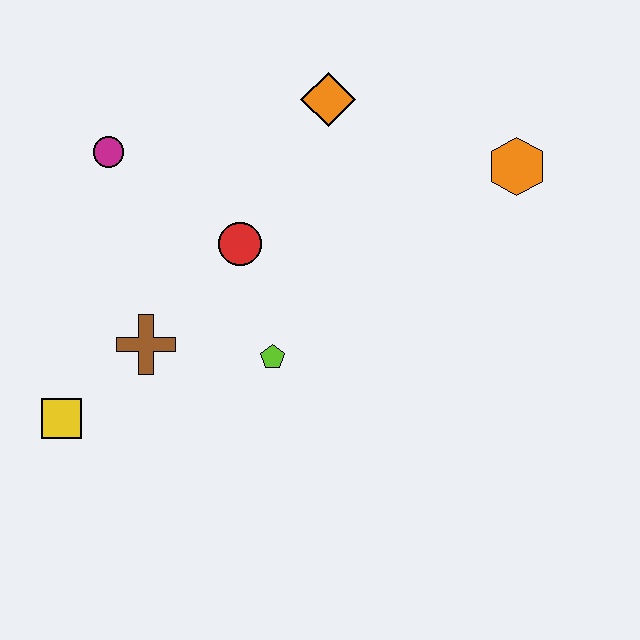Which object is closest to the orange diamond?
The red circle is closest to the orange diamond.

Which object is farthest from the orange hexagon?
The yellow square is farthest from the orange hexagon.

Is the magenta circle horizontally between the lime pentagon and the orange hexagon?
No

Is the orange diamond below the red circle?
No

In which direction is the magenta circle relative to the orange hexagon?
The magenta circle is to the left of the orange hexagon.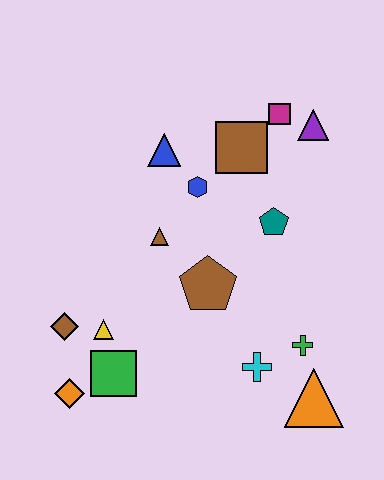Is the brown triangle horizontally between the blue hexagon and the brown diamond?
Yes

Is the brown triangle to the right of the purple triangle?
No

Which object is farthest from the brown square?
The orange diamond is farthest from the brown square.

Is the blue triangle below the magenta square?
Yes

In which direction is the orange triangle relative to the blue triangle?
The orange triangle is below the blue triangle.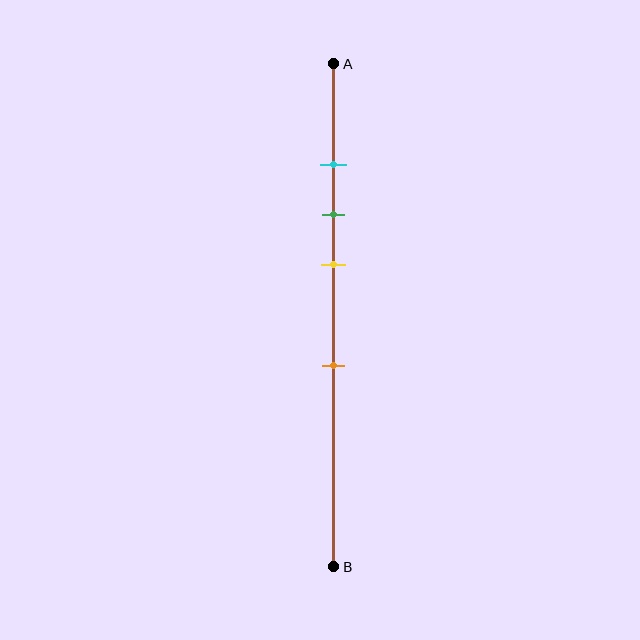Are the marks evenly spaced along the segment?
No, the marks are not evenly spaced.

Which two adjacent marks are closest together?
The cyan and green marks are the closest adjacent pair.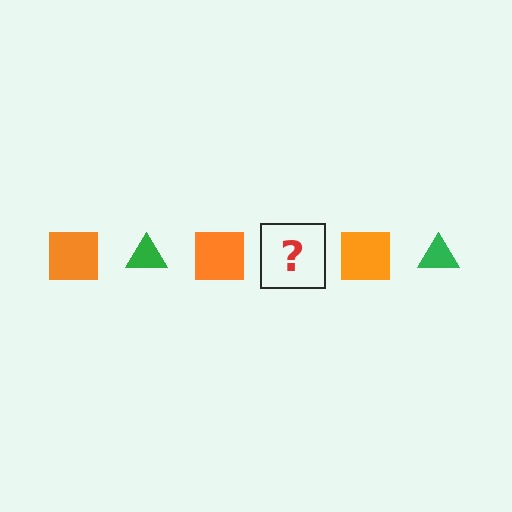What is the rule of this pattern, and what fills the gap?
The rule is that the pattern alternates between orange square and green triangle. The gap should be filled with a green triangle.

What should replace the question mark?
The question mark should be replaced with a green triangle.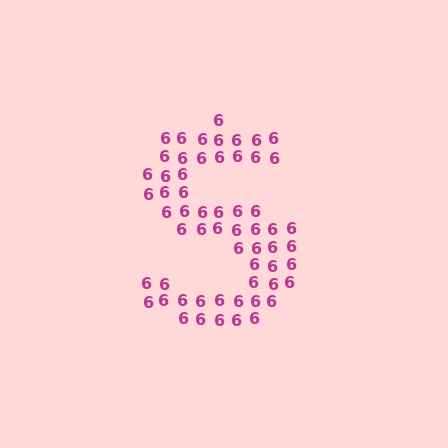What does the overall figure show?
The overall figure shows the letter S.